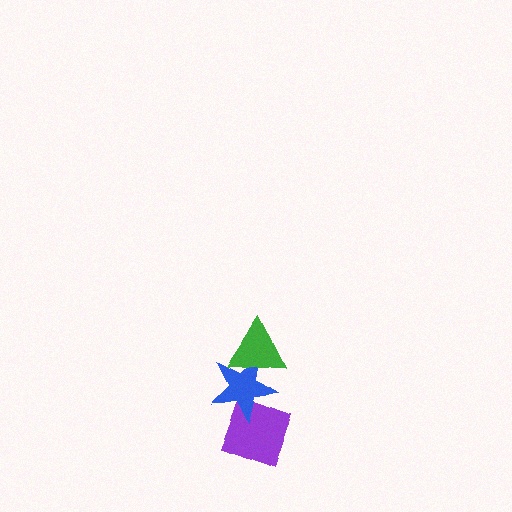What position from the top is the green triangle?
The green triangle is 1st from the top.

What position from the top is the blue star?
The blue star is 2nd from the top.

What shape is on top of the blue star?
The green triangle is on top of the blue star.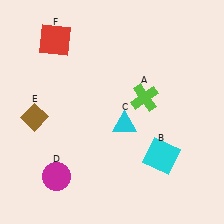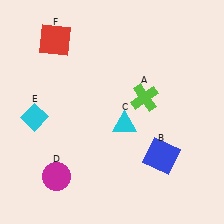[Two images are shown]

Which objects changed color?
B changed from cyan to blue. E changed from brown to cyan.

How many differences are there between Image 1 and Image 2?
There are 2 differences between the two images.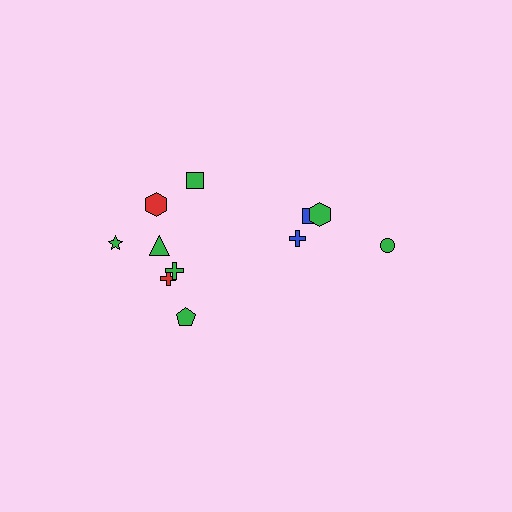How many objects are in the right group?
There are 4 objects.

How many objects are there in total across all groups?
There are 11 objects.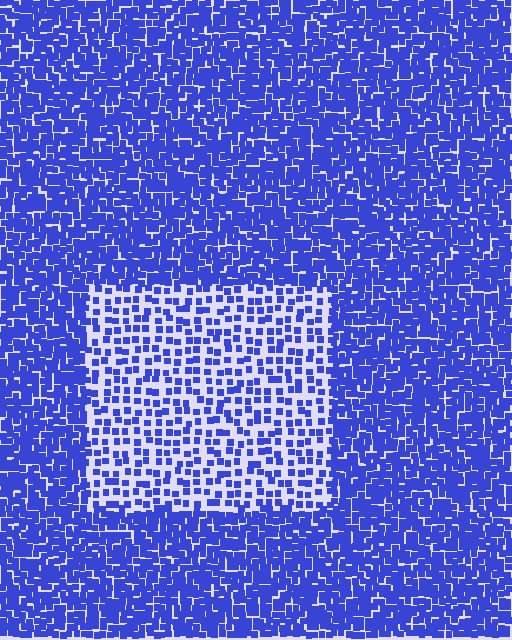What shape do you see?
I see a rectangle.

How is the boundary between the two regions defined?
The boundary is defined by a change in element density (approximately 2.3x ratio). All elements are the same color, size, and shape.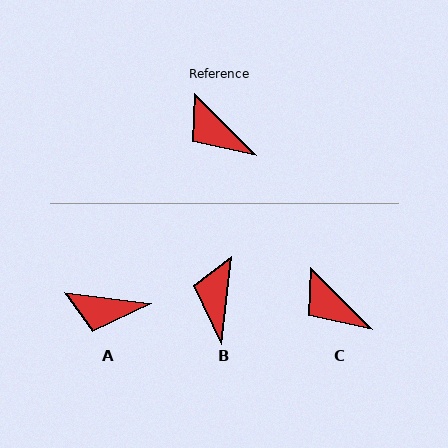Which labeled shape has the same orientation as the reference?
C.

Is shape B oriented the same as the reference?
No, it is off by about 52 degrees.